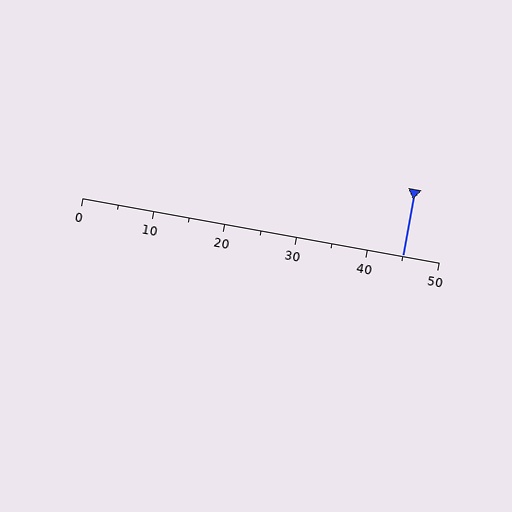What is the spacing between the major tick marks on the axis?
The major ticks are spaced 10 apart.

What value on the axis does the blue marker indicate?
The marker indicates approximately 45.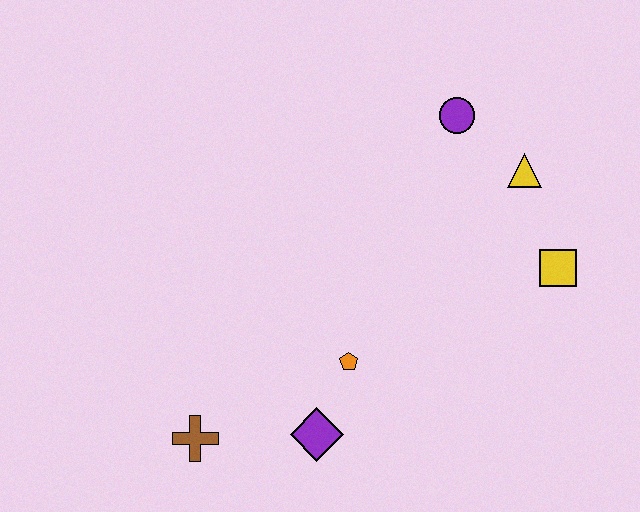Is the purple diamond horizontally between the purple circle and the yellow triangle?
No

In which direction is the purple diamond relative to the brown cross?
The purple diamond is to the right of the brown cross.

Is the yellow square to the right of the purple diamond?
Yes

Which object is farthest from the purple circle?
The brown cross is farthest from the purple circle.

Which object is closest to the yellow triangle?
The purple circle is closest to the yellow triangle.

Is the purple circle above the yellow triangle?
Yes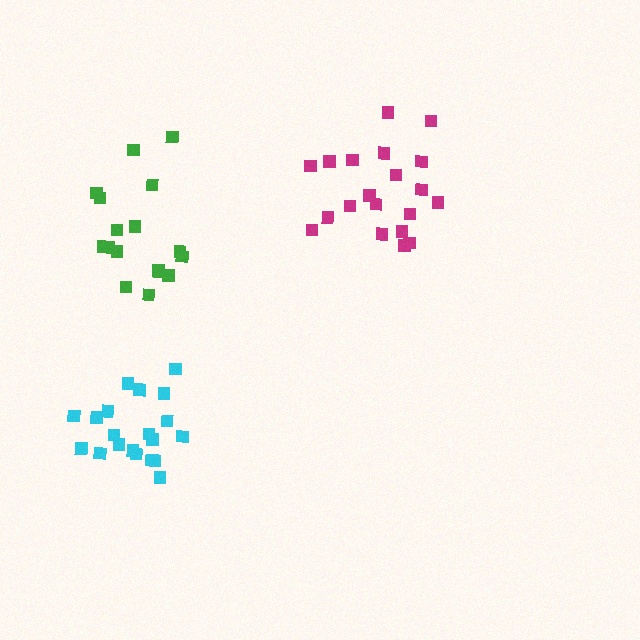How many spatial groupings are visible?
There are 3 spatial groupings.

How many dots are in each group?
Group 1: 20 dots, Group 2: 20 dots, Group 3: 17 dots (57 total).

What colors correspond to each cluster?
The clusters are colored: magenta, cyan, green.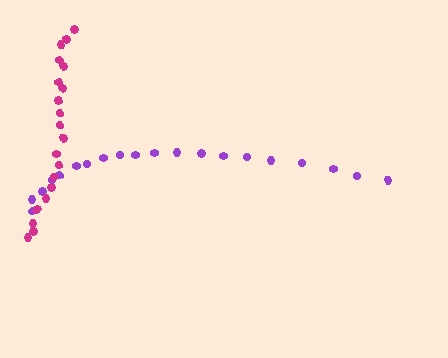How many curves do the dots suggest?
There are 2 distinct paths.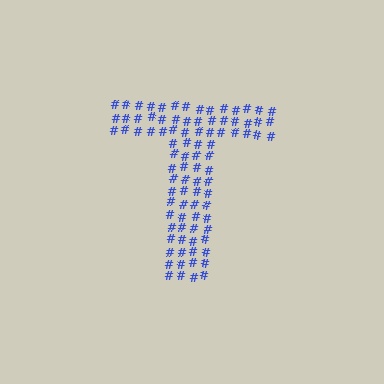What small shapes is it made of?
It is made of small hash symbols.